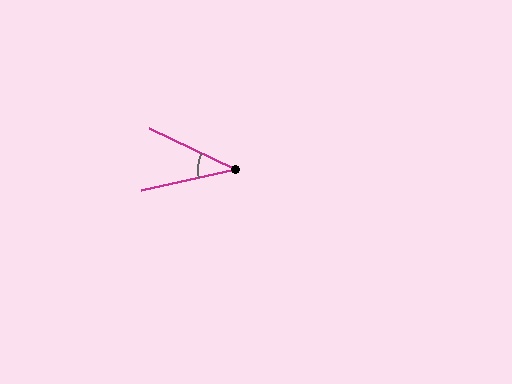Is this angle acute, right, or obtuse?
It is acute.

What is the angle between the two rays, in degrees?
Approximately 38 degrees.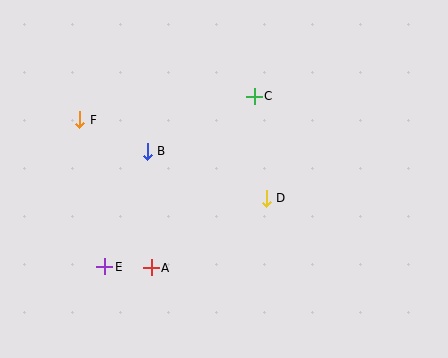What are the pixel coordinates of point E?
Point E is at (105, 267).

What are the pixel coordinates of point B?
Point B is at (147, 151).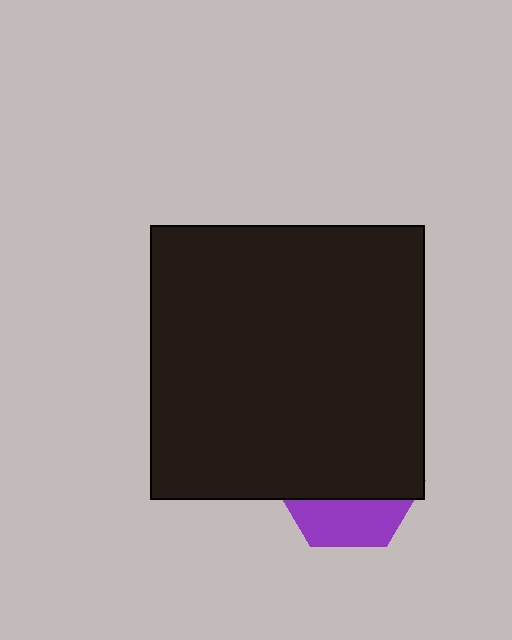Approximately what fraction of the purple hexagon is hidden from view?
Roughly 68% of the purple hexagon is hidden behind the black square.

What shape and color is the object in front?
The object in front is a black square.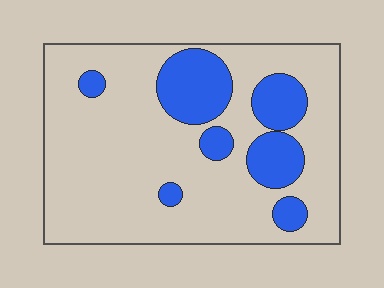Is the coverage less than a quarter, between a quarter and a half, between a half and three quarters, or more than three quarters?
Less than a quarter.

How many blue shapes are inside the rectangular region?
7.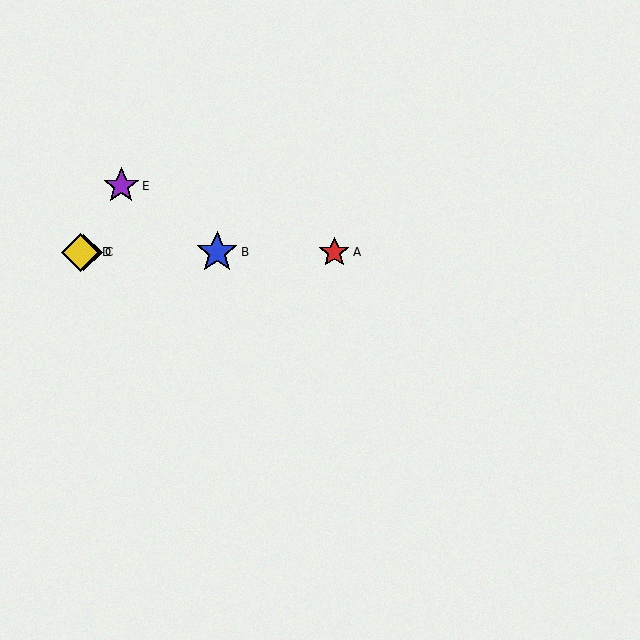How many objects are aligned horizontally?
4 objects (A, B, C, D) are aligned horizontally.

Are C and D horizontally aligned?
Yes, both are at y≈252.